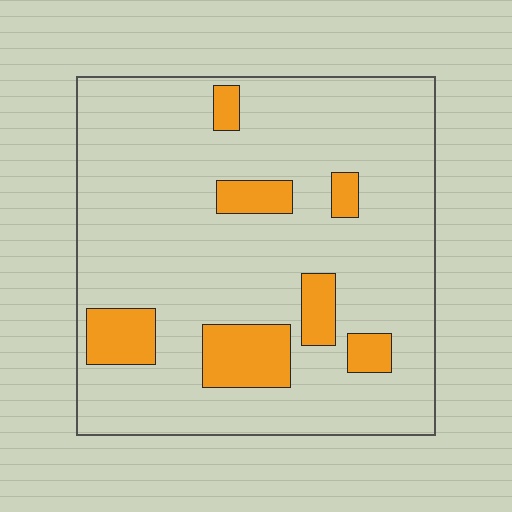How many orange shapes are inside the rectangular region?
7.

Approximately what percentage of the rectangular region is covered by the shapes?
Approximately 15%.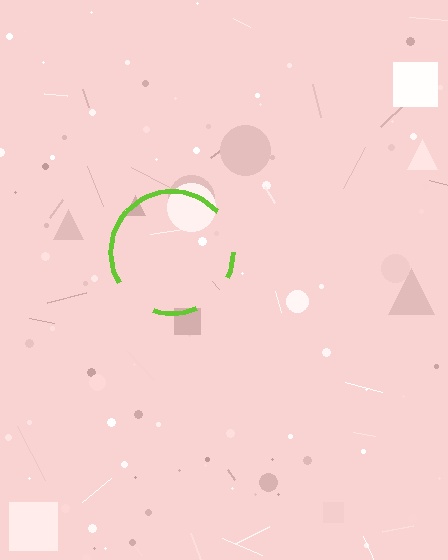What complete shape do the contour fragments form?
The contour fragments form a circle.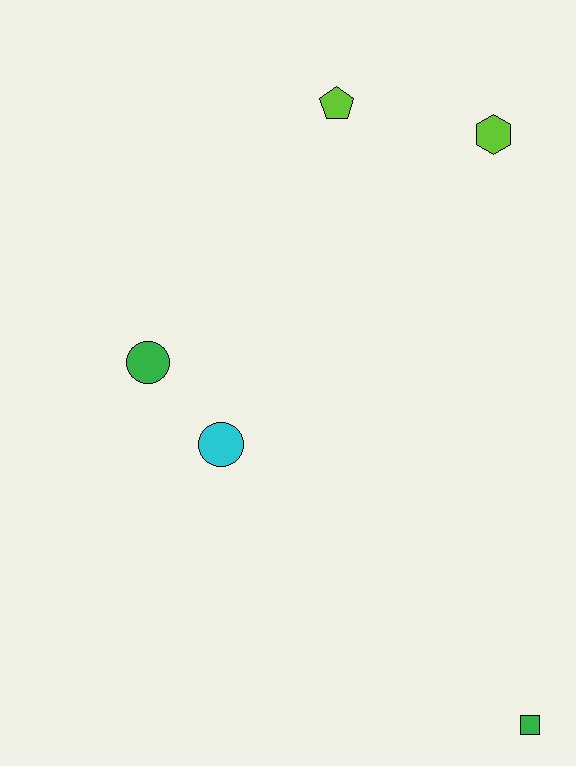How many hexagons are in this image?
There is 1 hexagon.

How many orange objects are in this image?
There are no orange objects.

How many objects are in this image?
There are 5 objects.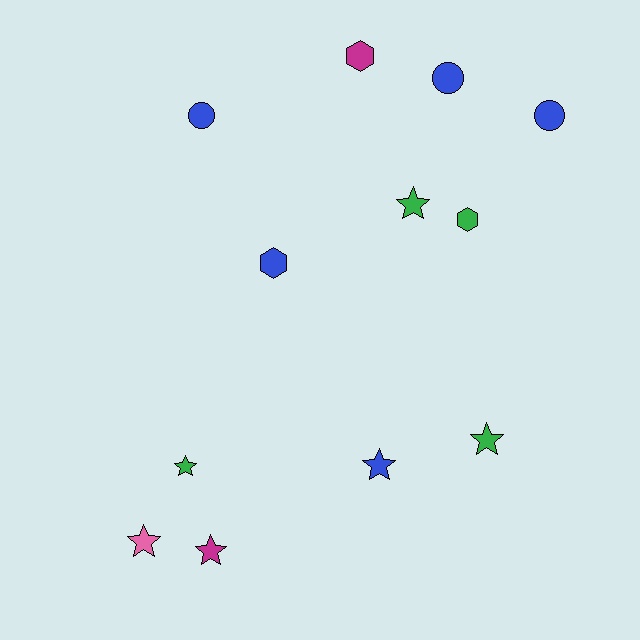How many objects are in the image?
There are 12 objects.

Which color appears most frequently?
Blue, with 5 objects.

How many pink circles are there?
There are no pink circles.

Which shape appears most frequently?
Star, with 6 objects.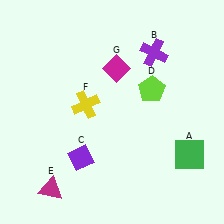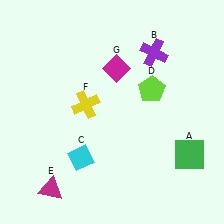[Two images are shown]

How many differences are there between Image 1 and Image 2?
There is 1 difference between the two images.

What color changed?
The diamond (C) changed from purple in Image 1 to cyan in Image 2.